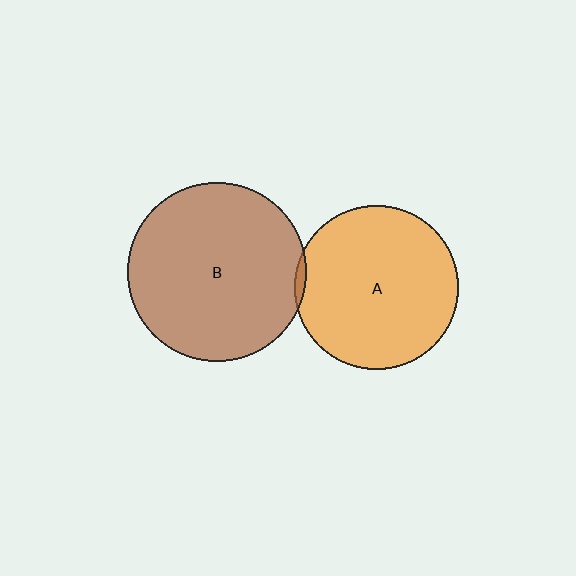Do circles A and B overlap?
Yes.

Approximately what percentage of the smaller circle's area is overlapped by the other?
Approximately 5%.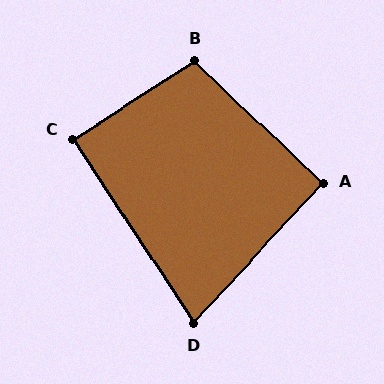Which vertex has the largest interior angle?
B, at approximately 104 degrees.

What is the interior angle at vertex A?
Approximately 91 degrees (approximately right).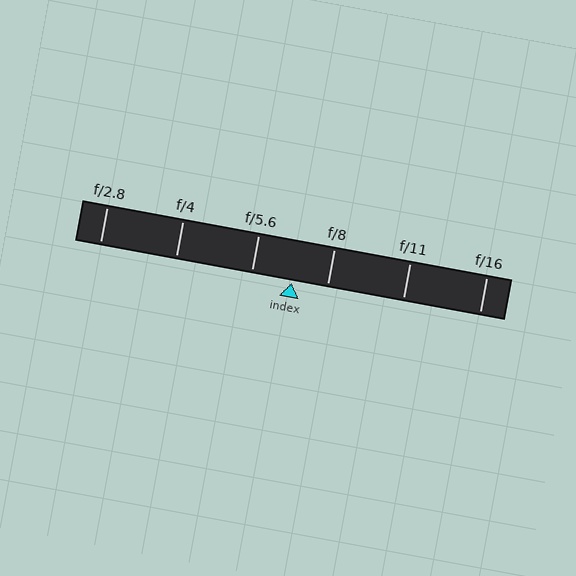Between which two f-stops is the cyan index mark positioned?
The index mark is between f/5.6 and f/8.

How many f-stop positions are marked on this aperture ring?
There are 6 f-stop positions marked.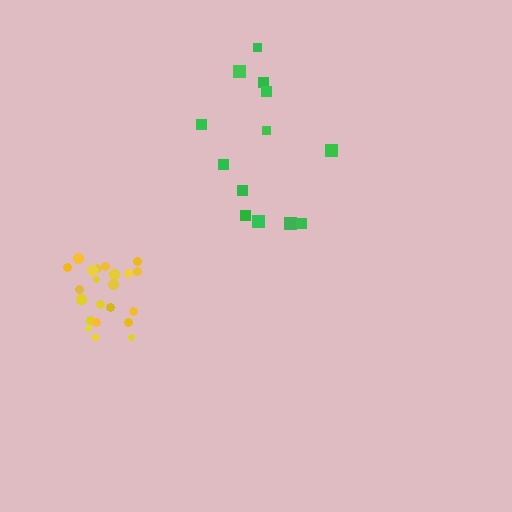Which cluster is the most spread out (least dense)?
Green.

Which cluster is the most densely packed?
Yellow.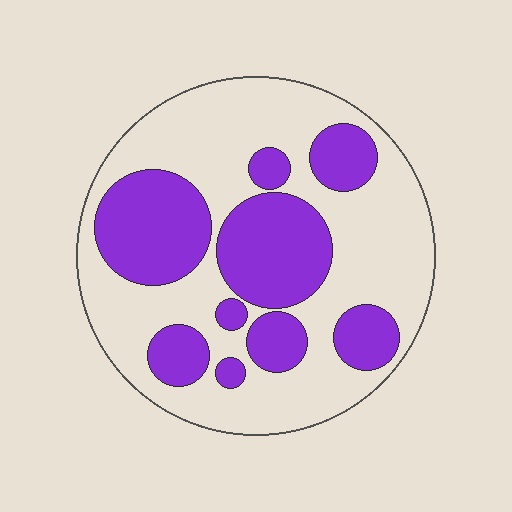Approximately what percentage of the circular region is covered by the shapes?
Approximately 35%.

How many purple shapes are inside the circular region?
9.